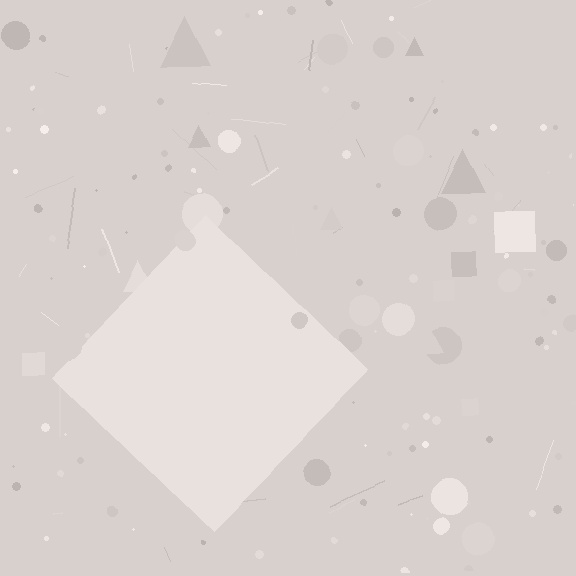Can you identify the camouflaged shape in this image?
The camouflaged shape is a diamond.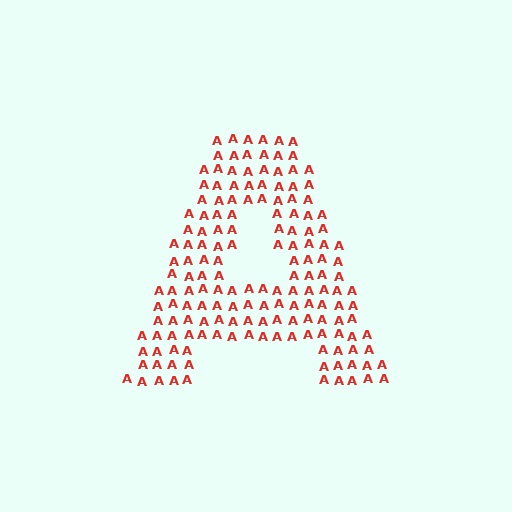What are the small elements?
The small elements are letter A's.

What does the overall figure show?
The overall figure shows the letter A.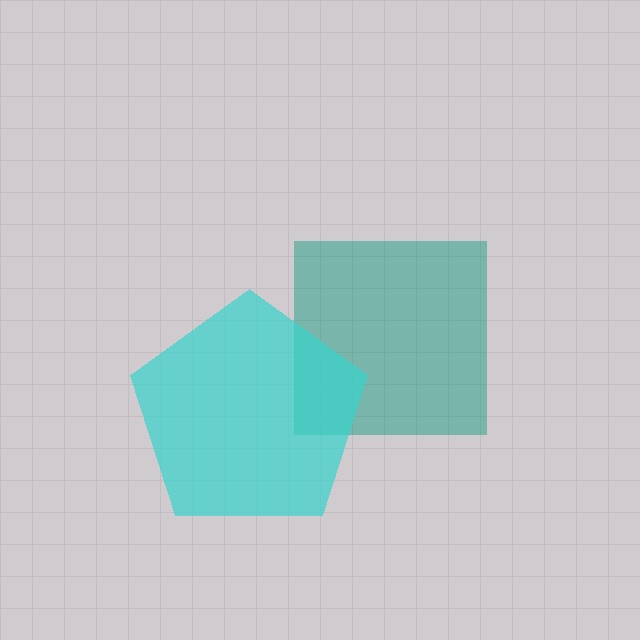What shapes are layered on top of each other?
The layered shapes are: a teal square, a cyan pentagon.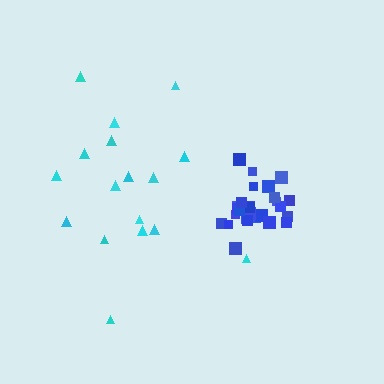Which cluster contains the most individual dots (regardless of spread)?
Blue (27).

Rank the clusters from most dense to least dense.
blue, cyan.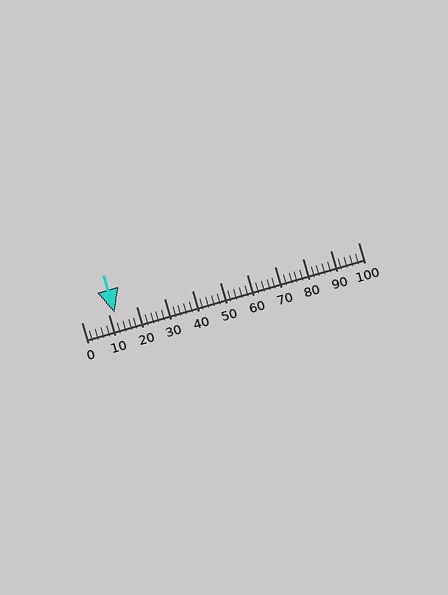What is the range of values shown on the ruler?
The ruler shows values from 0 to 100.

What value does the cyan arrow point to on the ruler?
The cyan arrow points to approximately 12.